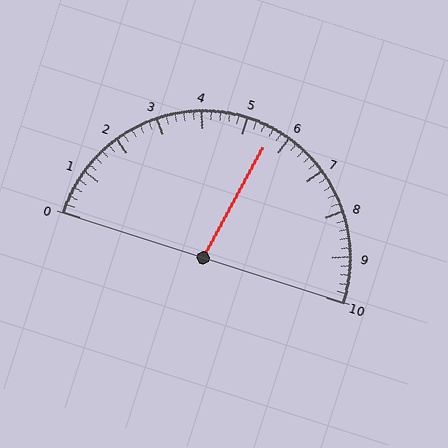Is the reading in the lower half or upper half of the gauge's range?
The reading is in the upper half of the range (0 to 10).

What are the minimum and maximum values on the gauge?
The gauge ranges from 0 to 10.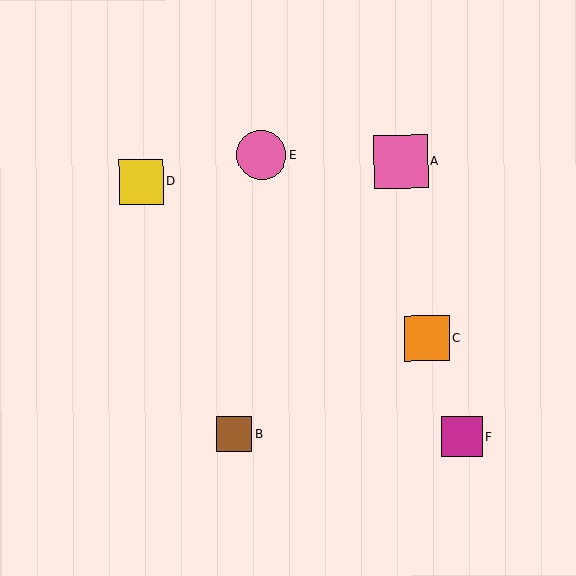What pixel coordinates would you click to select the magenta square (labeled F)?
Click at (461, 437) to select the magenta square F.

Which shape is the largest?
The pink square (labeled A) is the largest.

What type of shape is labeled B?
Shape B is a brown square.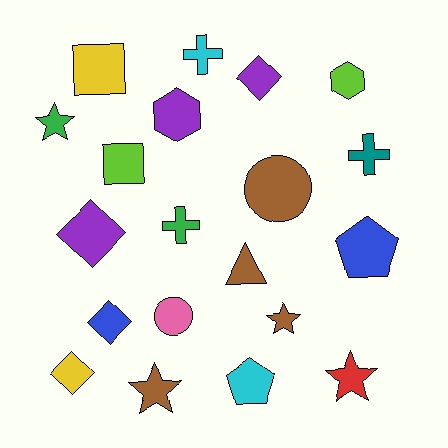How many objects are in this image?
There are 20 objects.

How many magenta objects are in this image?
There are no magenta objects.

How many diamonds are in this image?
There are 4 diamonds.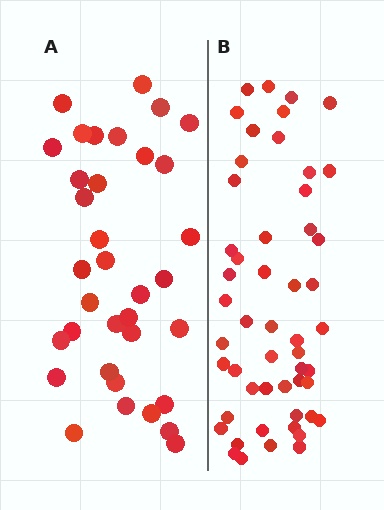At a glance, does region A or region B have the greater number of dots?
Region B (the right region) has more dots.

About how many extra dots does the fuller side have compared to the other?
Region B has approximately 15 more dots than region A.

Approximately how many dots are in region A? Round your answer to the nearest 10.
About 40 dots. (The exact count is 35, which rounds to 40.)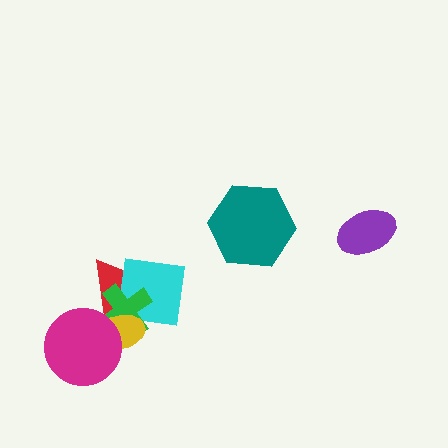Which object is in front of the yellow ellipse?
The magenta circle is in front of the yellow ellipse.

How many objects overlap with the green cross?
4 objects overlap with the green cross.